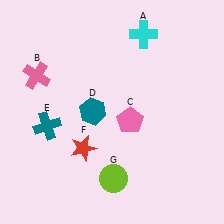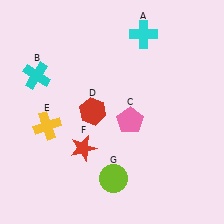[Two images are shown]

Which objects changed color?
B changed from pink to cyan. D changed from teal to red. E changed from teal to yellow.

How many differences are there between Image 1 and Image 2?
There are 3 differences between the two images.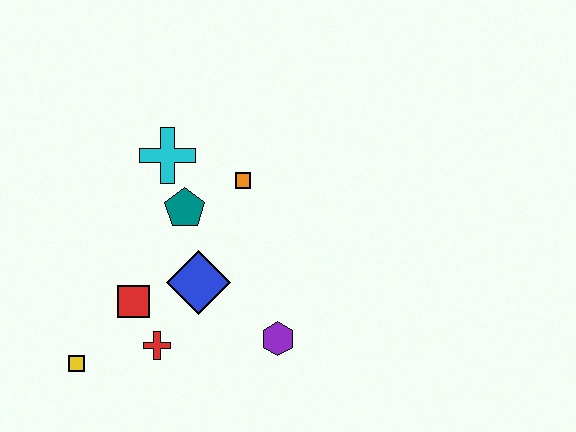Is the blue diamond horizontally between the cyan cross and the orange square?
Yes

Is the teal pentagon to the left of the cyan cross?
No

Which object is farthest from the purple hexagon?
The cyan cross is farthest from the purple hexagon.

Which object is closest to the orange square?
The teal pentagon is closest to the orange square.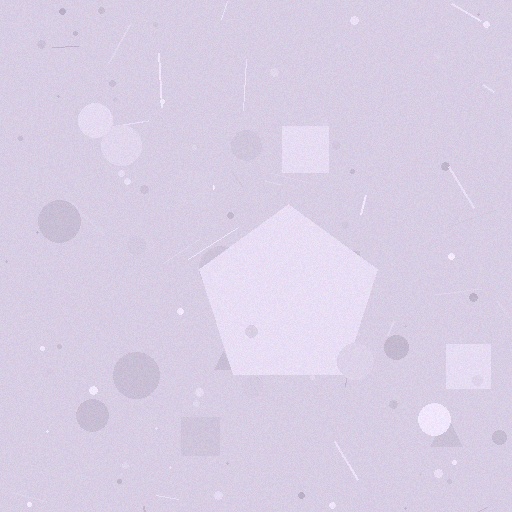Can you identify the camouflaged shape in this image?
The camouflaged shape is a pentagon.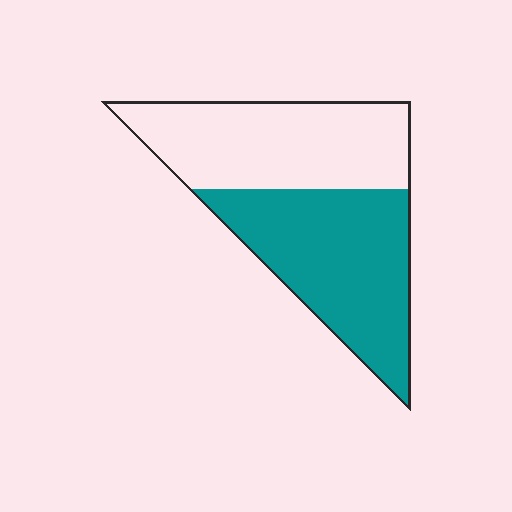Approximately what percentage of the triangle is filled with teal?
Approximately 50%.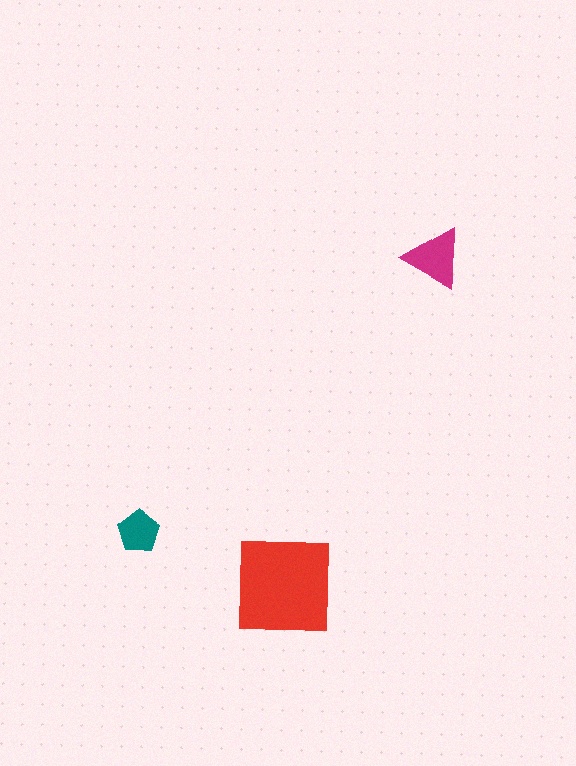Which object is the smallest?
The teal pentagon.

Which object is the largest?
The red square.